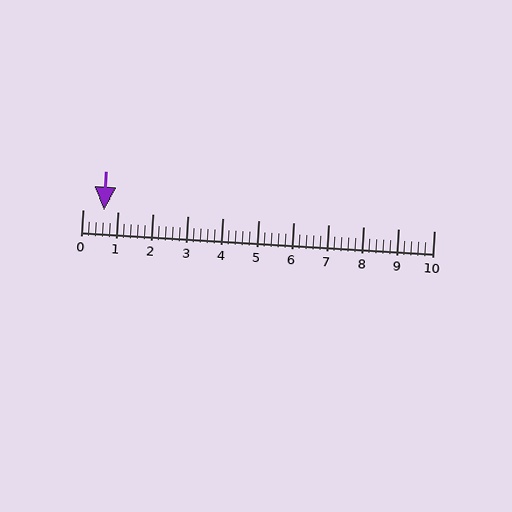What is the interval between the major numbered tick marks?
The major tick marks are spaced 1 units apart.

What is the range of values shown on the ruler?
The ruler shows values from 0 to 10.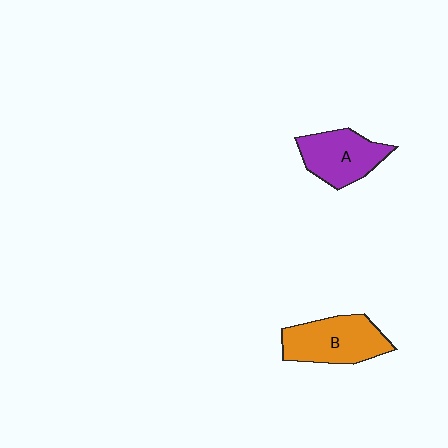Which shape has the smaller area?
Shape A (purple).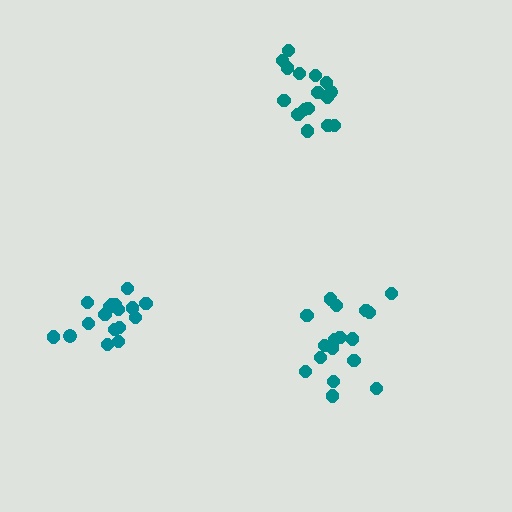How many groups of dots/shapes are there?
There are 3 groups.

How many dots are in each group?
Group 1: 17 dots, Group 2: 18 dots, Group 3: 18 dots (53 total).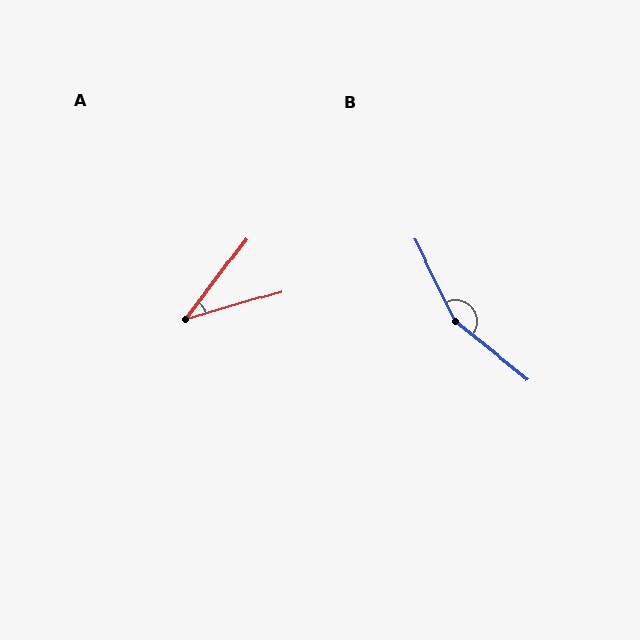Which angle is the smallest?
A, at approximately 37 degrees.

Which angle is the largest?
B, at approximately 155 degrees.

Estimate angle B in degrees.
Approximately 155 degrees.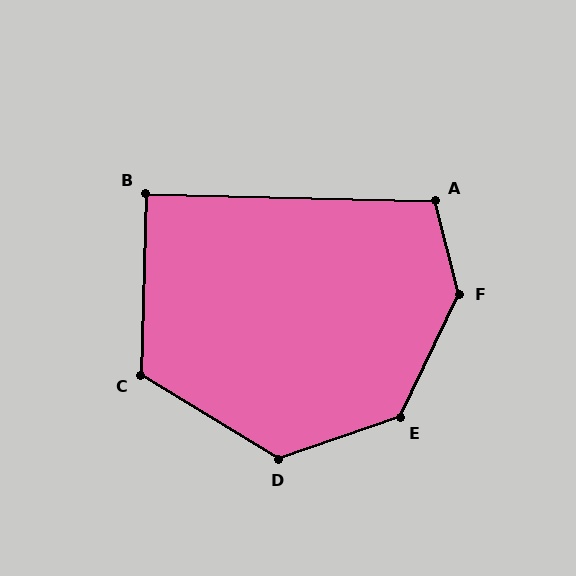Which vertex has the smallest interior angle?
B, at approximately 90 degrees.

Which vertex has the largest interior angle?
F, at approximately 140 degrees.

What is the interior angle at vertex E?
Approximately 134 degrees (obtuse).